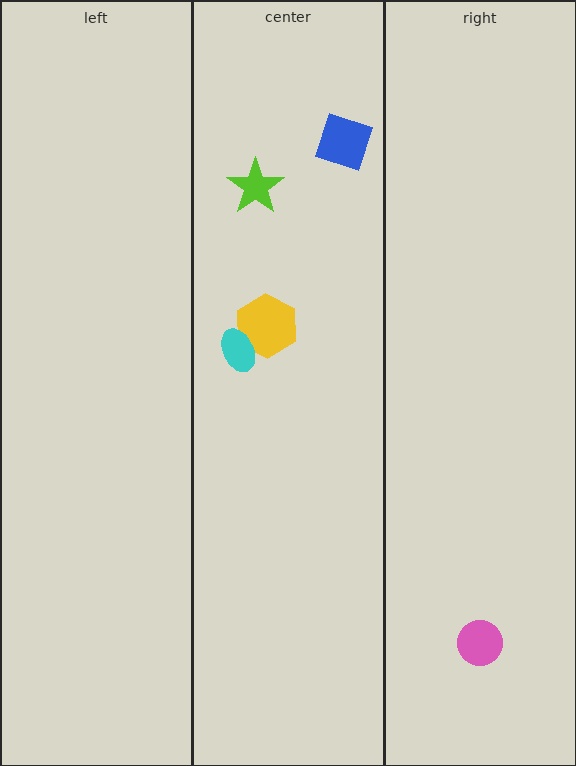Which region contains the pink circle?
The right region.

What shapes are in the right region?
The pink circle.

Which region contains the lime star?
The center region.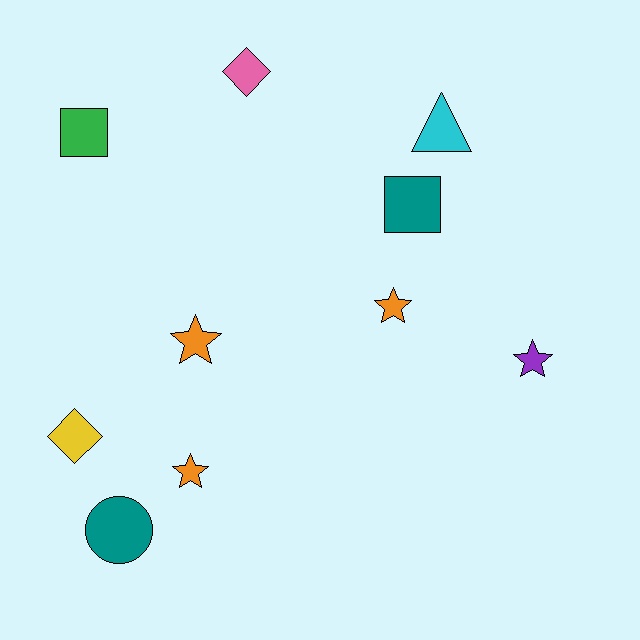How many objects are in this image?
There are 10 objects.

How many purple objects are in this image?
There is 1 purple object.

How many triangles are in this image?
There is 1 triangle.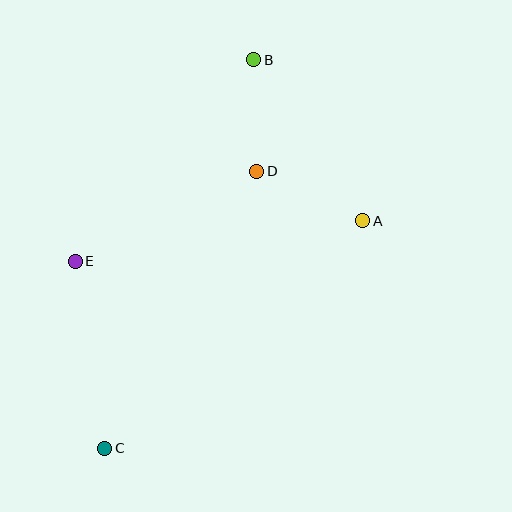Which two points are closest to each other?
Points B and D are closest to each other.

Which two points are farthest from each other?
Points B and C are farthest from each other.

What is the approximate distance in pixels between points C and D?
The distance between C and D is approximately 316 pixels.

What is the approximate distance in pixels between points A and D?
The distance between A and D is approximately 117 pixels.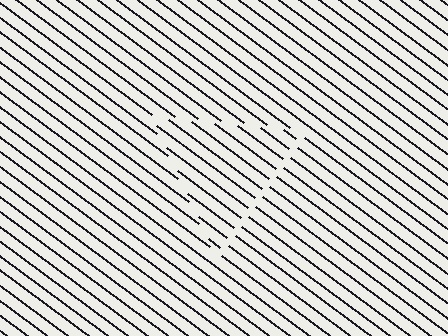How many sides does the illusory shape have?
3 sides — the line-ends trace a triangle.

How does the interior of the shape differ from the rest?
The interior of the shape contains the same grating, shifted by half a period — the contour is defined by the phase discontinuity where line-ends from the inner and outer gratings abut.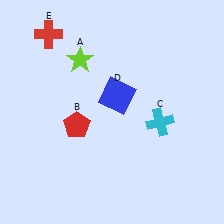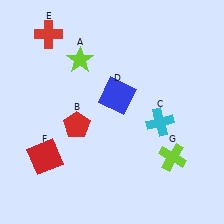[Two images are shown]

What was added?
A red square (F), a lime cross (G) were added in Image 2.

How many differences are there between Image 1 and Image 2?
There are 2 differences between the two images.